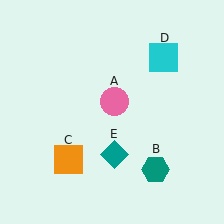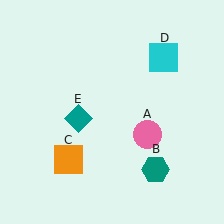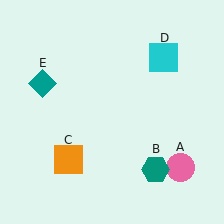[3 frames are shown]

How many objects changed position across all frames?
2 objects changed position: pink circle (object A), teal diamond (object E).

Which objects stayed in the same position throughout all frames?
Teal hexagon (object B) and orange square (object C) and cyan square (object D) remained stationary.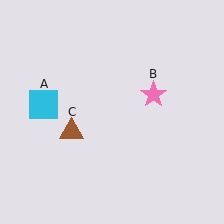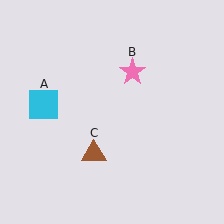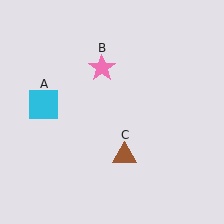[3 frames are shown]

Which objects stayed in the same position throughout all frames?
Cyan square (object A) remained stationary.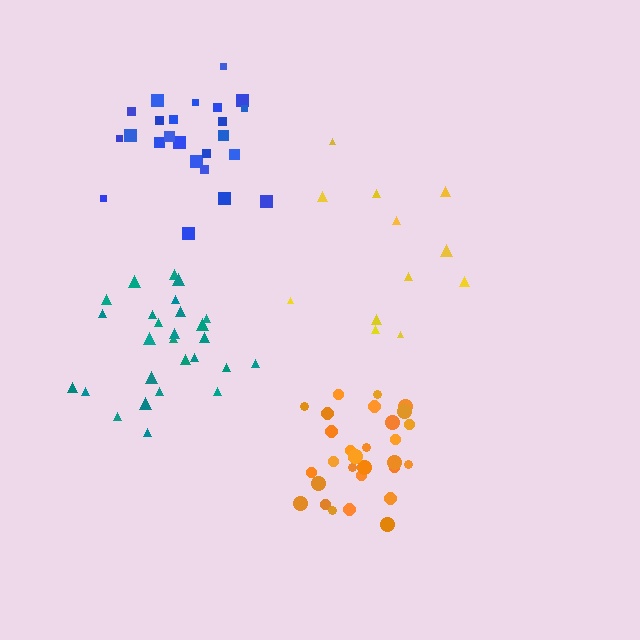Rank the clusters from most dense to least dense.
orange, teal, blue, yellow.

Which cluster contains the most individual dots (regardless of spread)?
Orange (30).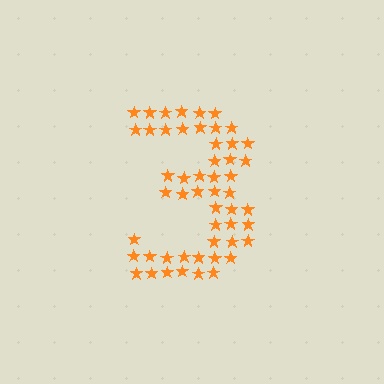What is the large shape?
The large shape is the digit 3.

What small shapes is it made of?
It is made of small stars.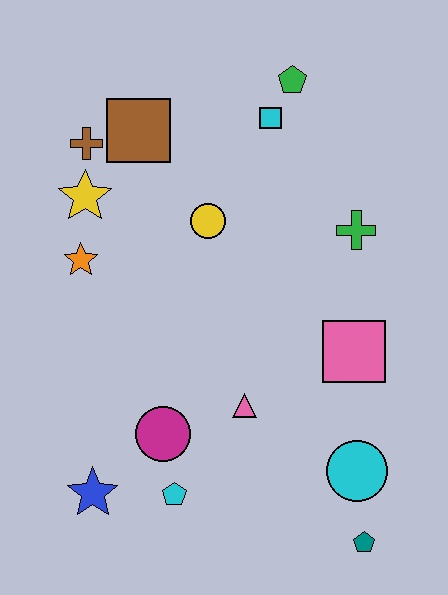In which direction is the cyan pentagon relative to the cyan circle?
The cyan pentagon is to the left of the cyan circle.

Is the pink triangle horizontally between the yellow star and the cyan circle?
Yes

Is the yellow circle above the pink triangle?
Yes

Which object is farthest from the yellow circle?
The teal pentagon is farthest from the yellow circle.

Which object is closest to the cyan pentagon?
The magenta circle is closest to the cyan pentagon.